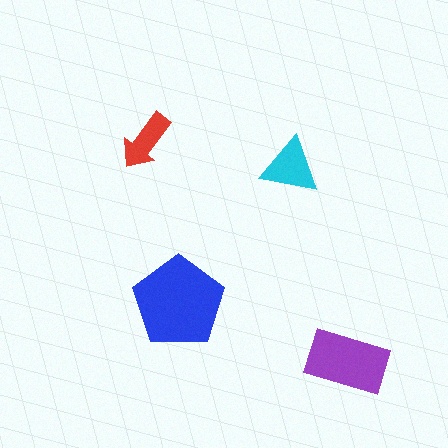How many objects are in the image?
There are 4 objects in the image.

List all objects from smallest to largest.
The red arrow, the cyan triangle, the purple rectangle, the blue pentagon.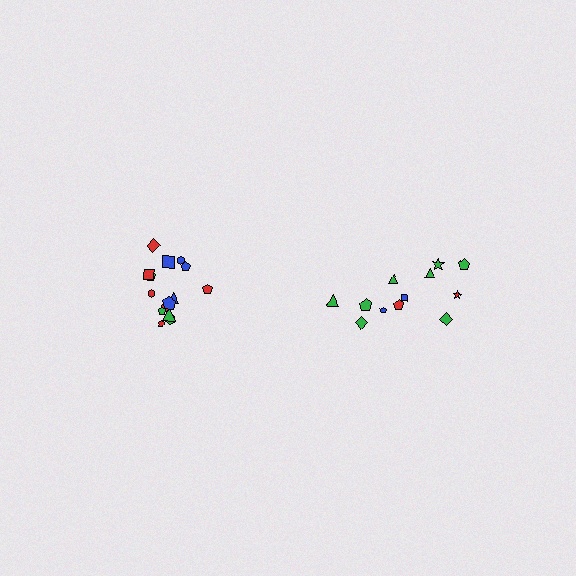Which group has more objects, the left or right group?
The left group.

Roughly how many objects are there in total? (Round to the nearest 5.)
Roughly 25 objects in total.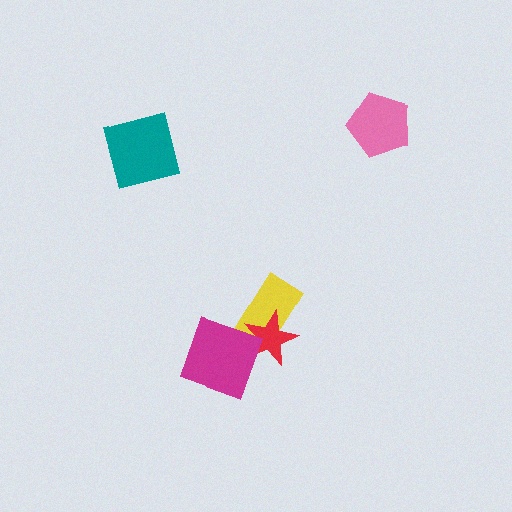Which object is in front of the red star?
The magenta diamond is in front of the red star.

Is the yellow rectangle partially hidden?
Yes, it is partially covered by another shape.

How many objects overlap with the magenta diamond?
2 objects overlap with the magenta diamond.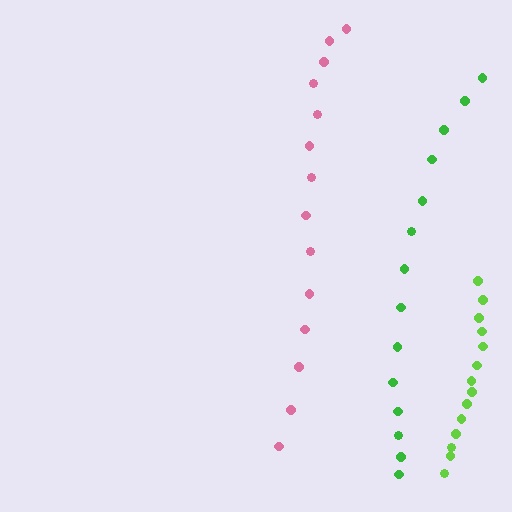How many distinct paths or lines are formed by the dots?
There are 3 distinct paths.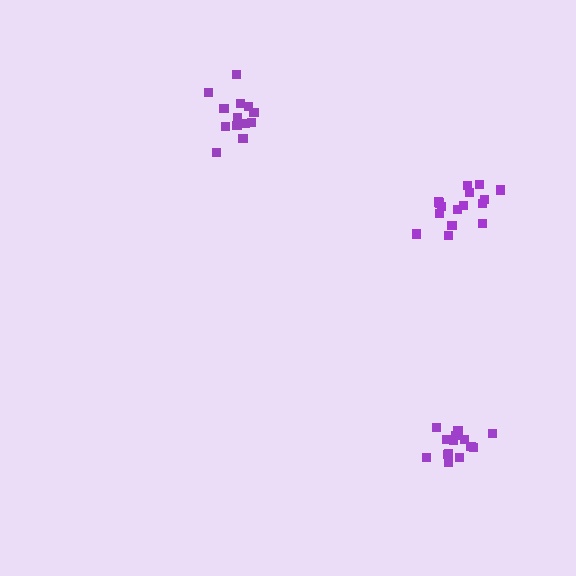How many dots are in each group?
Group 1: 13 dots, Group 2: 14 dots, Group 3: 16 dots (43 total).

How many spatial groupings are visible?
There are 3 spatial groupings.